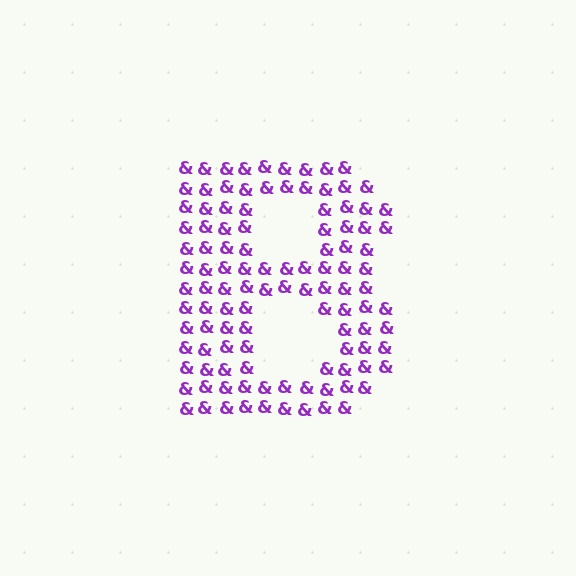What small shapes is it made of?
It is made of small ampersands.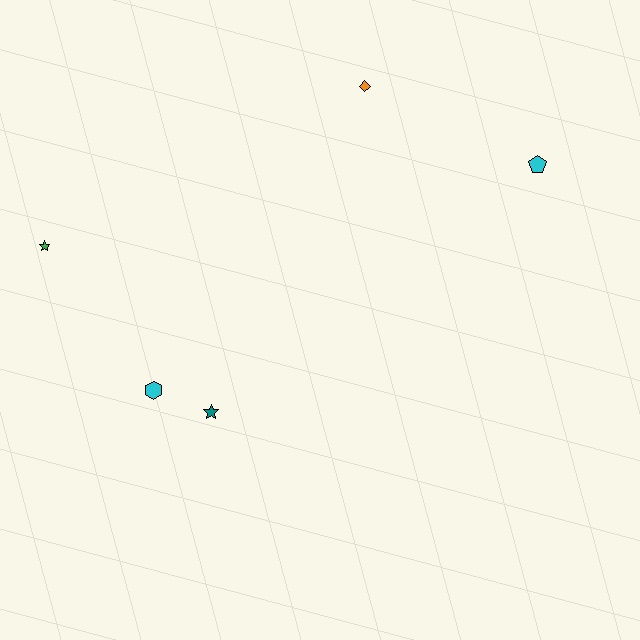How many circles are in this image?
There are no circles.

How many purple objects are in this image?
There are no purple objects.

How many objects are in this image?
There are 5 objects.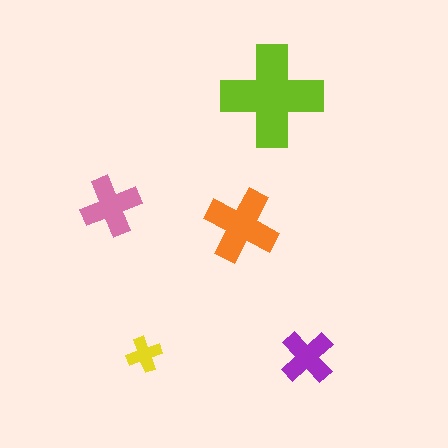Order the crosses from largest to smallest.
the lime one, the orange one, the pink one, the purple one, the yellow one.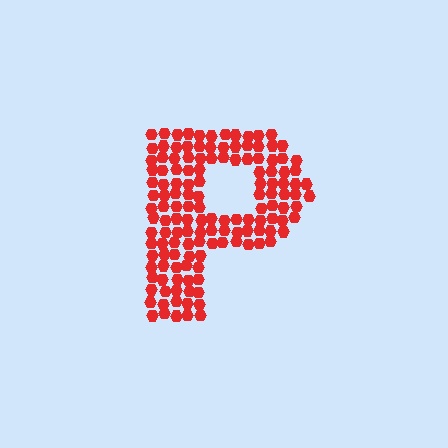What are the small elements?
The small elements are hexagons.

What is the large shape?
The large shape is the letter P.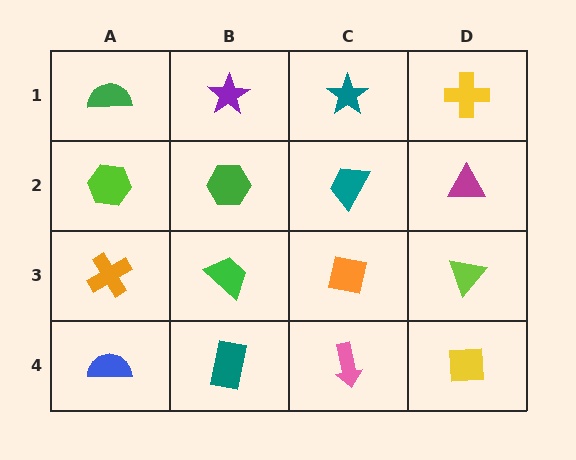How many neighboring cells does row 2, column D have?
3.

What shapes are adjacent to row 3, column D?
A magenta triangle (row 2, column D), a yellow square (row 4, column D), an orange square (row 3, column C).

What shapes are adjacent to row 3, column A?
A lime hexagon (row 2, column A), a blue semicircle (row 4, column A), a green trapezoid (row 3, column B).